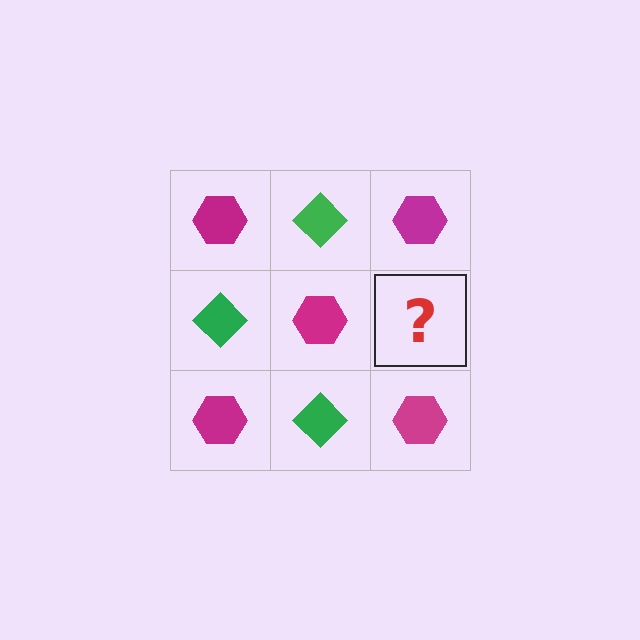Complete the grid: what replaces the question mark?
The question mark should be replaced with a green diamond.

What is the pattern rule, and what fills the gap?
The rule is that it alternates magenta hexagon and green diamond in a checkerboard pattern. The gap should be filled with a green diamond.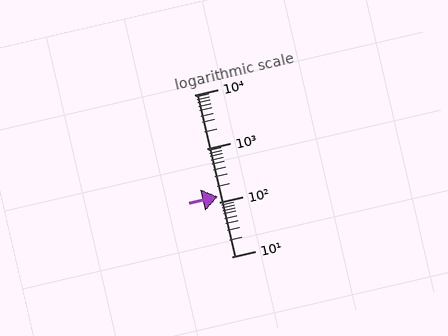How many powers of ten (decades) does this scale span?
The scale spans 3 decades, from 10 to 10000.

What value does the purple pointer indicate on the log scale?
The pointer indicates approximately 130.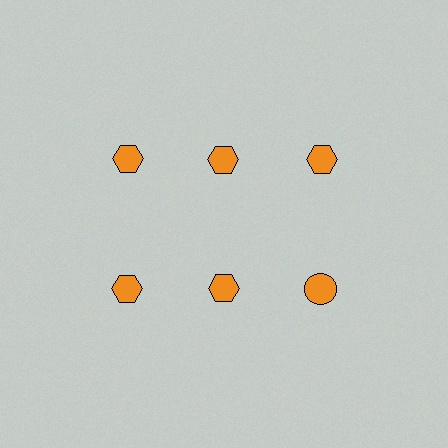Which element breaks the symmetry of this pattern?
The orange circle in the second row, center column breaks the symmetry. All other shapes are orange hexagons.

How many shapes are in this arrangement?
There are 6 shapes arranged in a grid pattern.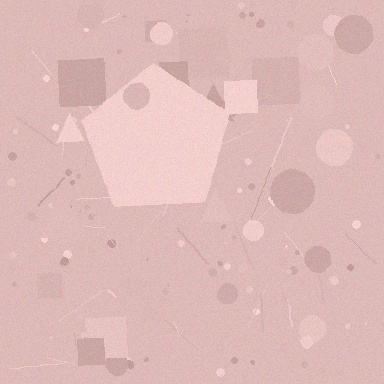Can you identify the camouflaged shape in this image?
The camouflaged shape is a pentagon.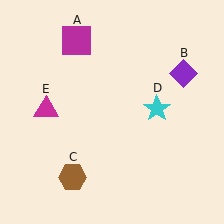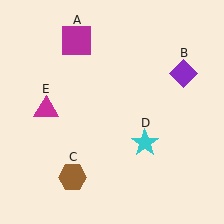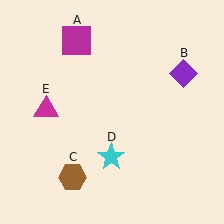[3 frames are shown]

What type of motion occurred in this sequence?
The cyan star (object D) rotated clockwise around the center of the scene.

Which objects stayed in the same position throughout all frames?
Magenta square (object A) and purple diamond (object B) and brown hexagon (object C) and magenta triangle (object E) remained stationary.